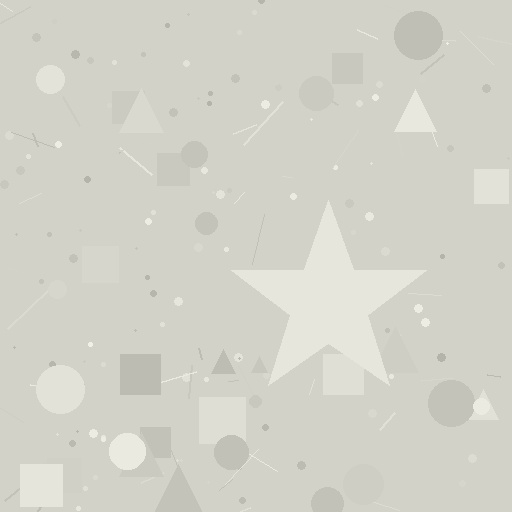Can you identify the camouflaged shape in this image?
The camouflaged shape is a star.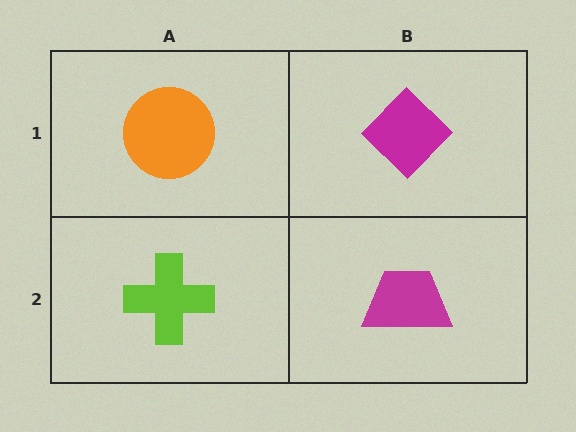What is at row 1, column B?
A magenta diamond.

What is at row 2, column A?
A lime cross.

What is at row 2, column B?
A magenta trapezoid.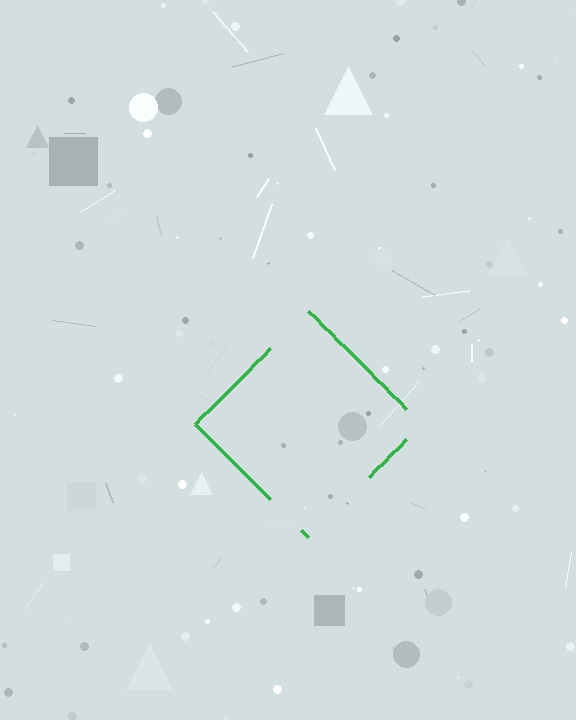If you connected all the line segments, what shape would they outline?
They would outline a diamond.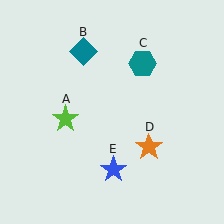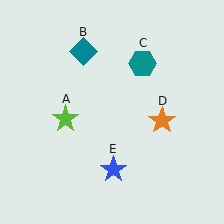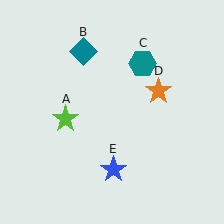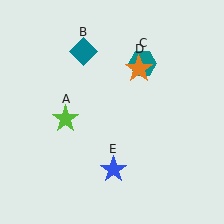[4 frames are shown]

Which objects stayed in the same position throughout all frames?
Lime star (object A) and teal diamond (object B) and teal hexagon (object C) and blue star (object E) remained stationary.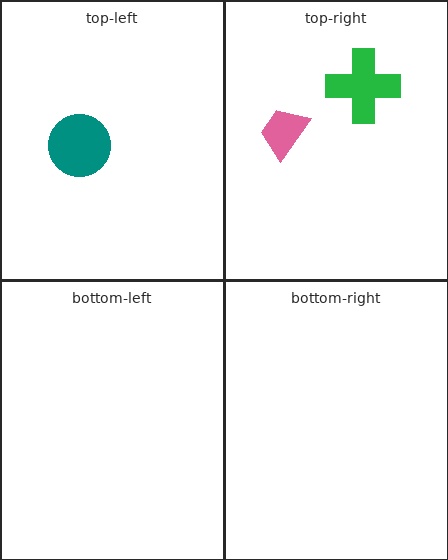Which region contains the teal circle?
The top-left region.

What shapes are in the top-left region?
The teal circle.